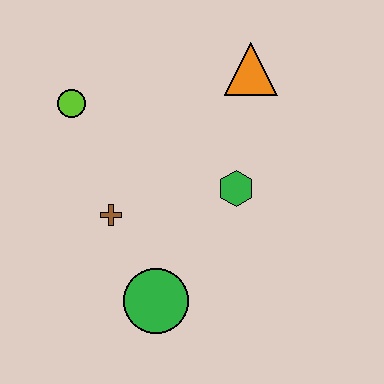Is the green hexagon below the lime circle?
Yes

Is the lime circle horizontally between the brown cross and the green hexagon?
No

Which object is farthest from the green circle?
The orange triangle is farthest from the green circle.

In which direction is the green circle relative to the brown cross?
The green circle is below the brown cross.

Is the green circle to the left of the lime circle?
No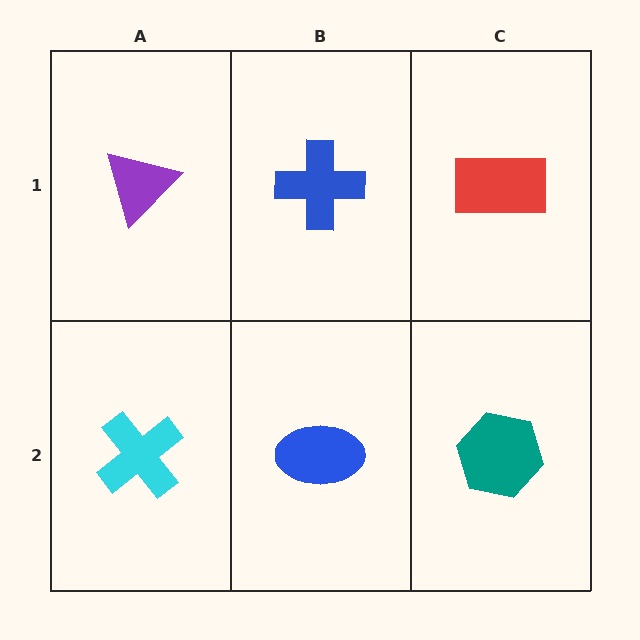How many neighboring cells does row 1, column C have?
2.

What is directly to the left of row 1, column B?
A purple triangle.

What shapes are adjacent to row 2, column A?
A purple triangle (row 1, column A), a blue ellipse (row 2, column B).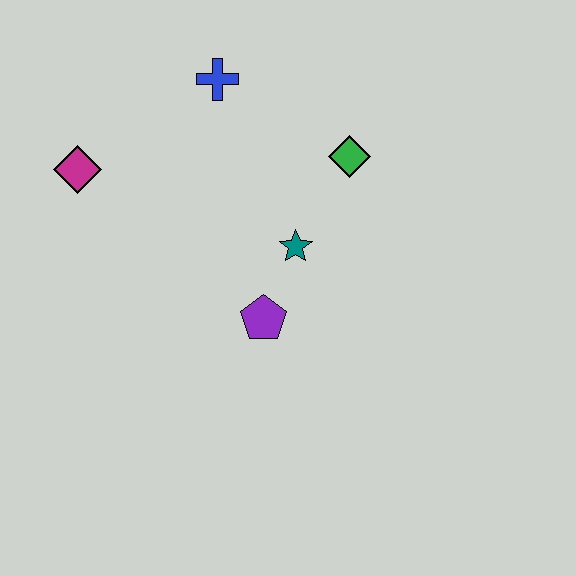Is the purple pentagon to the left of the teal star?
Yes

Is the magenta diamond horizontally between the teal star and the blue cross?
No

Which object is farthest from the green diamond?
The magenta diamond is farthest from the green diamond.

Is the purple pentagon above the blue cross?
No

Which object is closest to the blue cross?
The green diamond is closest to the blue cross.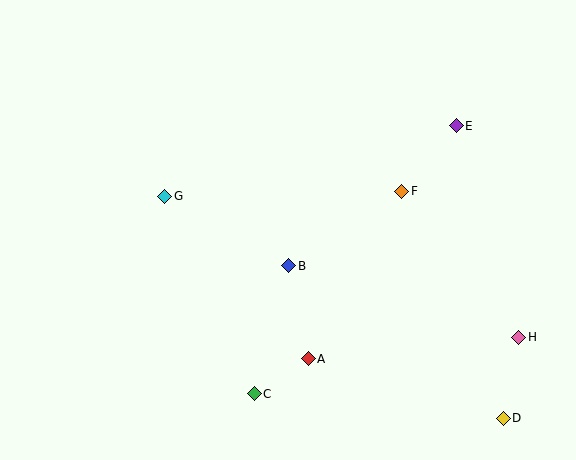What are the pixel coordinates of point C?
Point C is at (254, 394).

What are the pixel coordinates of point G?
Point G is at (165, 196).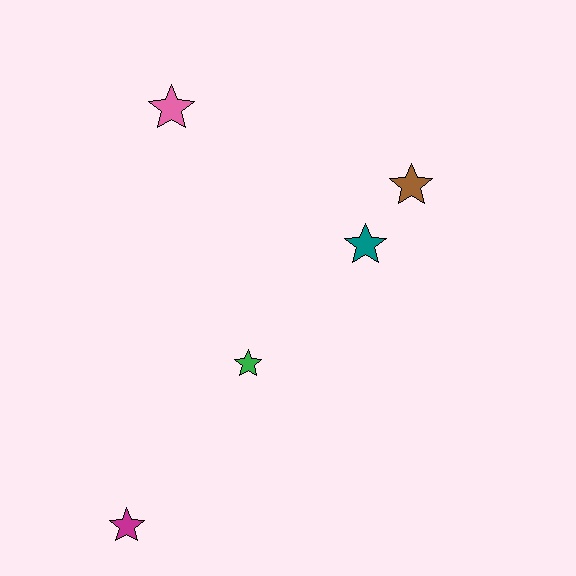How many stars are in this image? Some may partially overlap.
There are 5 stars.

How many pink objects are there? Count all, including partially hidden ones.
There is 1 pink object.